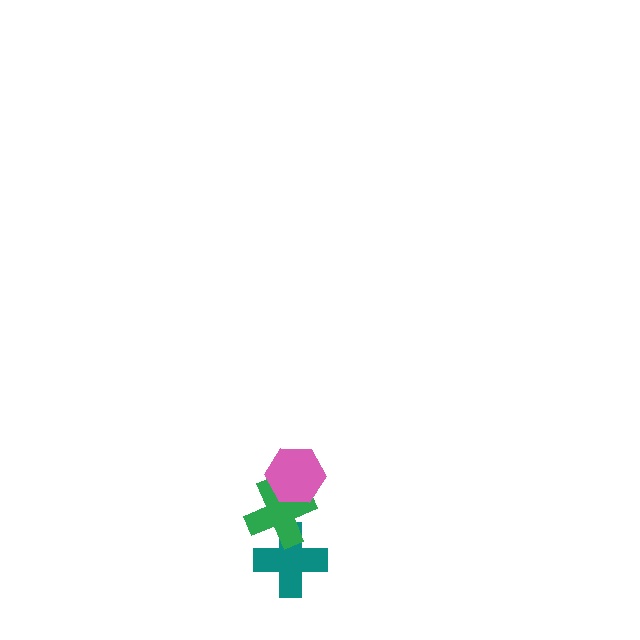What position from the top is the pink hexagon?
The pink hexagon is 1st from the top.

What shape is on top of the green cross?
The pink hexagon is on top of the green cross.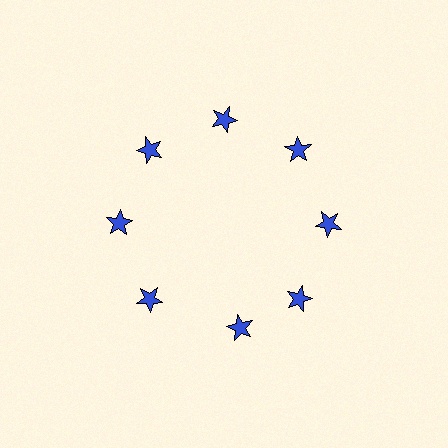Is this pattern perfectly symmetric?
No. The 8 blue stars are arranged in a ring, but one element near the 6 o'clock position is rotated out of alignment along the ring, breaking the 8-fold rotational symmetry.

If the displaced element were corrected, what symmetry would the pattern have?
It would have 8-fold rotational symmetry — the pattern would map onto itself every 45 degrees.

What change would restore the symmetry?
The symmetry would be restored by rotating it back into even spacing with its neighbors so that all 8 stars sit at equal angles and equal distance from the center.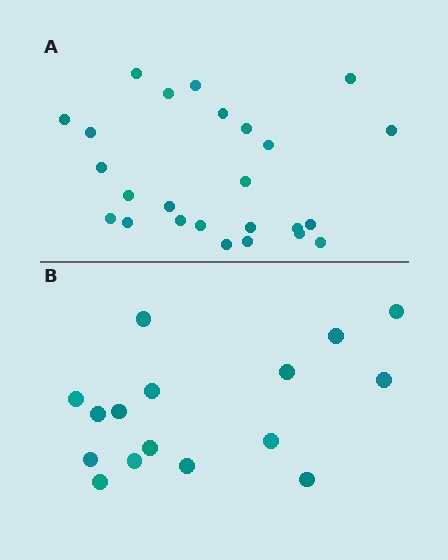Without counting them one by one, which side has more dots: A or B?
Region A (the top region) has more dots.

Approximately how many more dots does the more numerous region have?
Region A has roughly 8 or so more dots than region B.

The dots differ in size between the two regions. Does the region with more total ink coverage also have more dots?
No. Region B has more total ink coverage because its dots are larger, but region A actually contains more individual dots. Total area can be misleading — the number of items is what matters here.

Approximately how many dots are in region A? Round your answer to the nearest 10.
About 20 dots. (The exact count is 25, which rounds to 20.)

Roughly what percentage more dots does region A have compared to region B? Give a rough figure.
About 55% more.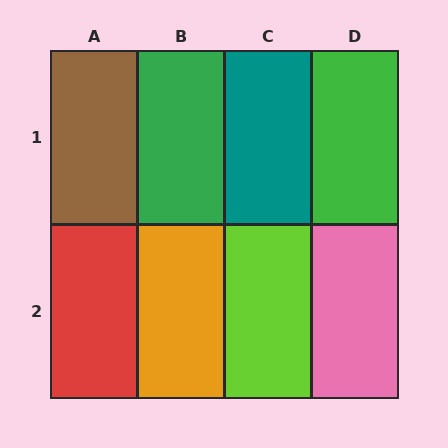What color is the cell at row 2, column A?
Red.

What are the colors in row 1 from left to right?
Brown, green, teal, green.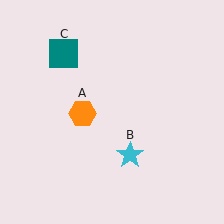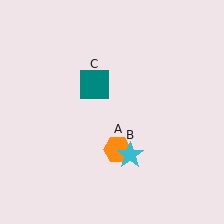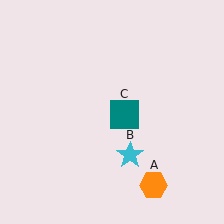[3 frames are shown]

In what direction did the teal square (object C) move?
The teal square (object C) moved down and to the right.